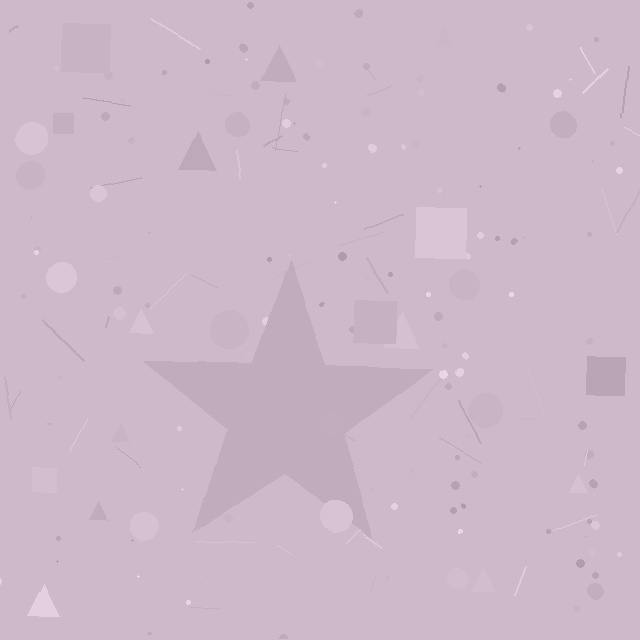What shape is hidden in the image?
A star is hidden in the image.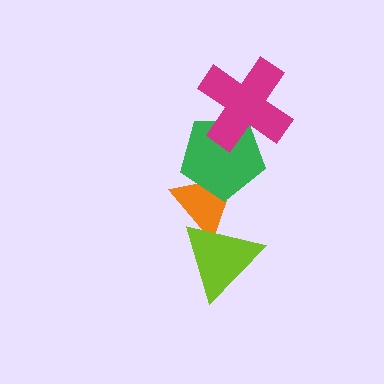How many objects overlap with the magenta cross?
1 object overlaps with the magenta cross.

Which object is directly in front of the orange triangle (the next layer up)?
The green pentagon is directly in front of the orange triangle.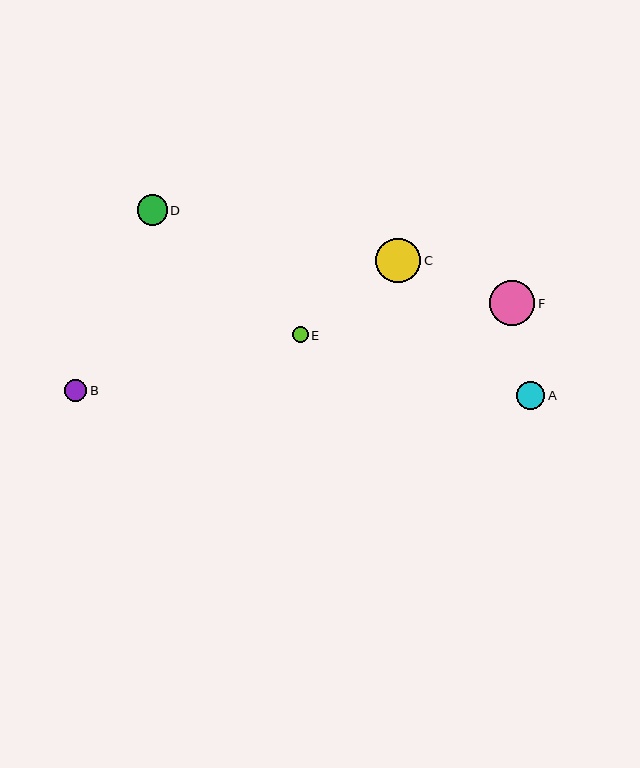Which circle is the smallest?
Circle E is the smallest with a size of approximately 16 pixels.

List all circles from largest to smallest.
From largest to smallest: F, C, D, A, B, E.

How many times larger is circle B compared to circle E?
Circle B is approximately 1.4 times the size of circle E.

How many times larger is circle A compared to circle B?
Circle A is approximately 1.3 times the size of circle B.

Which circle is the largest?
Circle F is the largest with a size of approximately 45 pixels.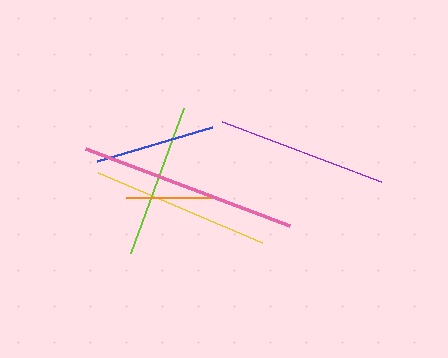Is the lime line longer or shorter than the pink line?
The pink line is longer than the lime line.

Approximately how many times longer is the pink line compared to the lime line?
The pink line is approximately 1.4 times the length of the lime line.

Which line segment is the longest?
The pink line is the longest at approximately 218 pixels.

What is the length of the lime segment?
The lime segment is approximately 155 pixels long.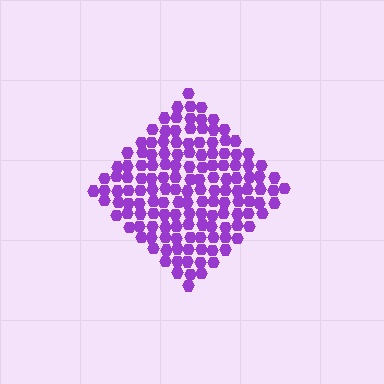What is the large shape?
The large shape is a diamond.